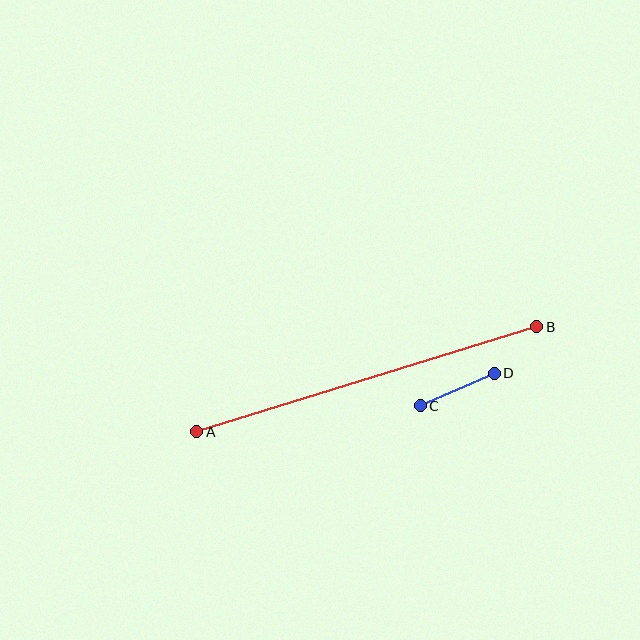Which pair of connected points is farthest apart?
Points A and B are farthest apart.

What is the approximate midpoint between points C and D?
The midpoint is at approximately (457, 390) pixels.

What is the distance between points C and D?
The distance is approximately 81 pixels.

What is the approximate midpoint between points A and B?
The midpoint is at approximately (367, 379) pixels.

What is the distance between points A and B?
The distance is approximately 356 pixels.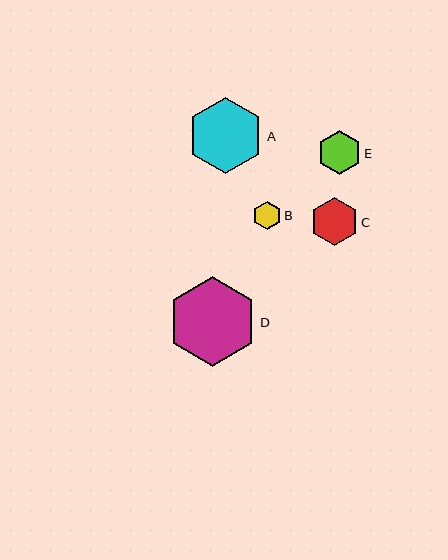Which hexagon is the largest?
Hexagon D is the largest with a size of approximately 89 pixels.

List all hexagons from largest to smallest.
From largest to smallest: D, A, C, E, B.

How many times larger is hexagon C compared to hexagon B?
Hexagon C is approximately 1.7 times the size of hexagon B.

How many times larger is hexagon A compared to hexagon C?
Hexagon A is approximately 1.6 times the size of hexagon C.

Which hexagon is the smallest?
Hexagon B is the smallest with a size of approximately 28 pixels.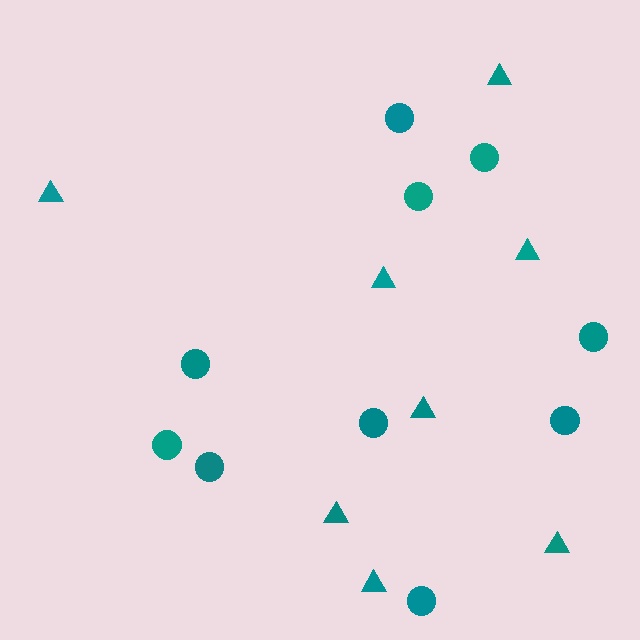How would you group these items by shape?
There are 2 groups: one group of triangles (8) and one group of circles (10).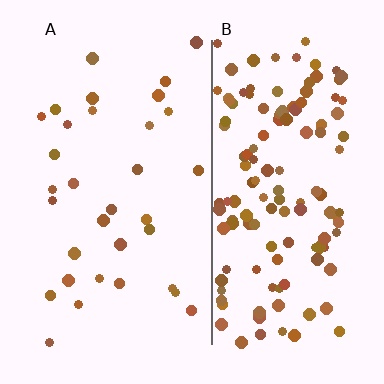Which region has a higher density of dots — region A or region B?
B (the right).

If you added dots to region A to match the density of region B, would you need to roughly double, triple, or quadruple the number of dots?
Approximately quadruple.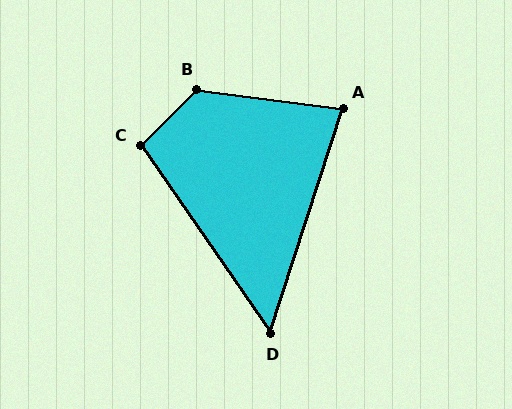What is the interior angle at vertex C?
Approximately 100 degrees (obtuse).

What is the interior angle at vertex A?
Approximately 80 degrees (acute).